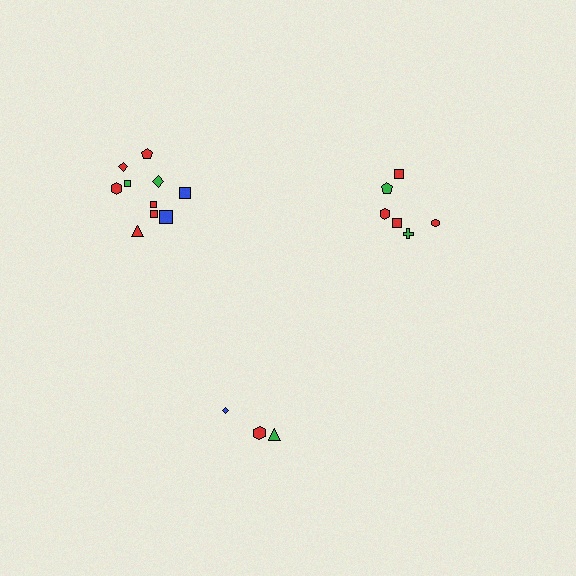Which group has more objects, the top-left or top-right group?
The top-left group.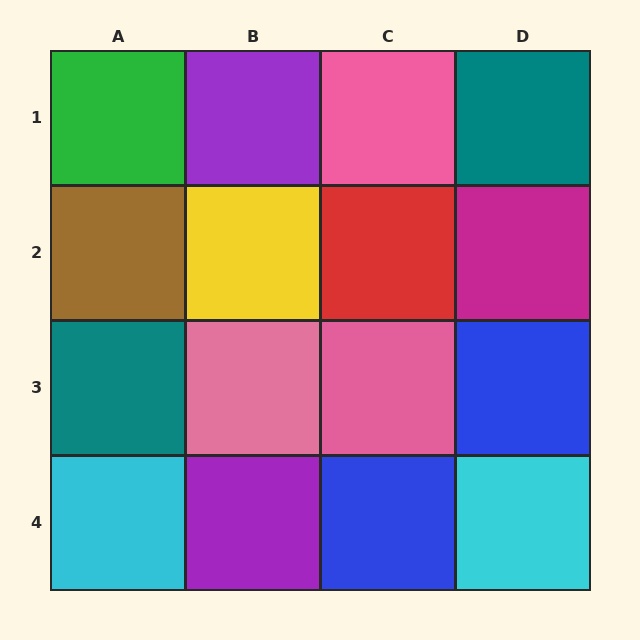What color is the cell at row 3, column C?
Pink.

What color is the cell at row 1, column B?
Purple.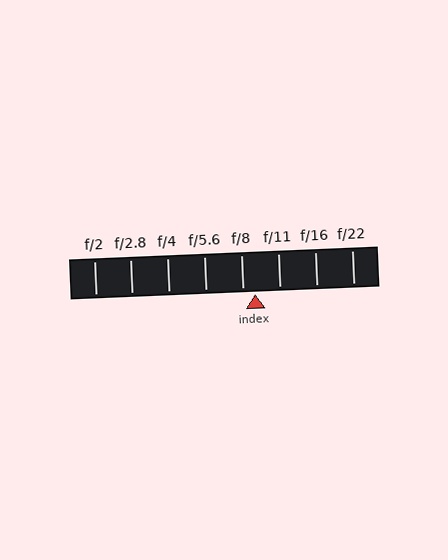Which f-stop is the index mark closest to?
The index mark is closest to f/8.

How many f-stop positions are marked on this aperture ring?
There are 8 f-stop positions marked.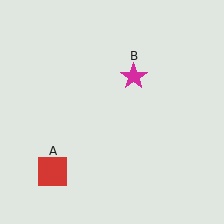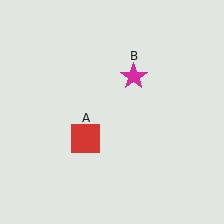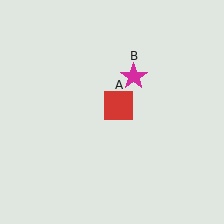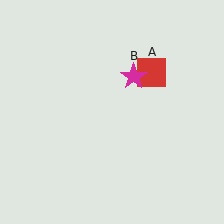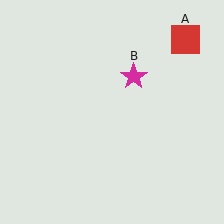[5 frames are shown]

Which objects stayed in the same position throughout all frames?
Magenta star (object B) remained stationary.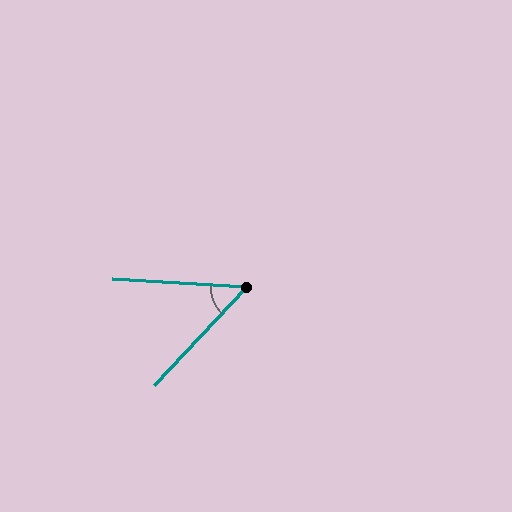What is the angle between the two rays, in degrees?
Approximately 50 degrees.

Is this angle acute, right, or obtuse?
It is acute.